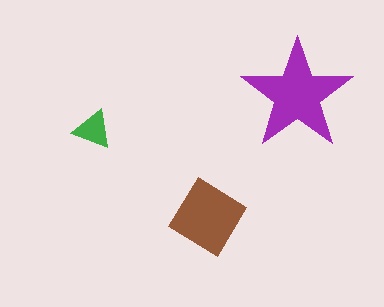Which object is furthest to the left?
The green triangle is leftmost.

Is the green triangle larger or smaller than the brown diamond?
Smaller.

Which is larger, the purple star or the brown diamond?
The purple star.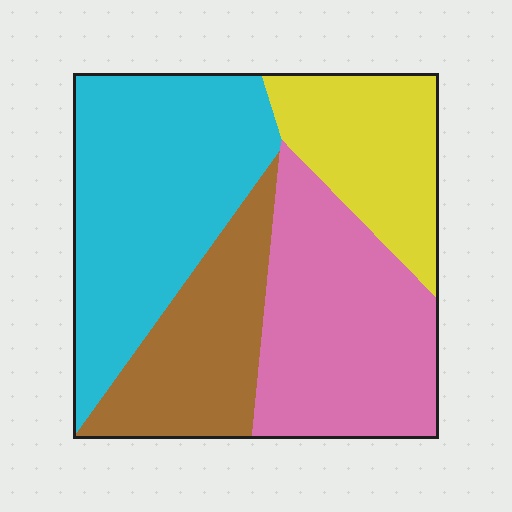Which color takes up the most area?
Cyan, at roughly 35%.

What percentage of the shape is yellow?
Yellow takes up less than a quarter of the shape.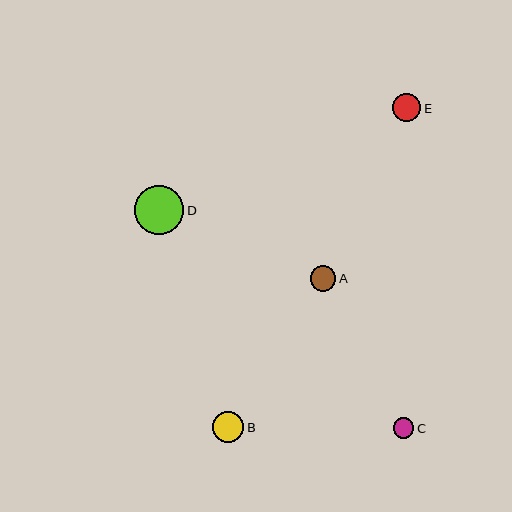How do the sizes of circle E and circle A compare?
Circle E and circle A are approximately the same size.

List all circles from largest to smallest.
From largest to smallest: D, B, E, A, C.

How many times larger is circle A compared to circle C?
Circle A is approximately 1.2 times the size of circle C.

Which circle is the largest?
Circle D is the largest with a size of approximately 49 pixels.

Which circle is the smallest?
Circle C is the smallest with a size of approximately 21 pixels.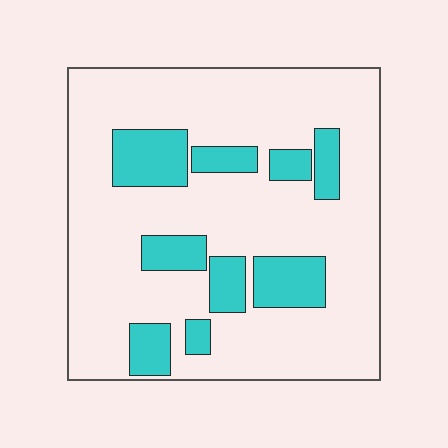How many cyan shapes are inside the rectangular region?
9.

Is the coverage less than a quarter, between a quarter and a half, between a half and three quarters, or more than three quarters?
Less than a quarter.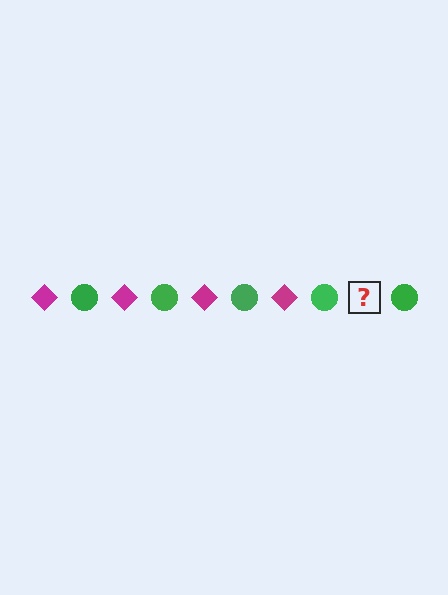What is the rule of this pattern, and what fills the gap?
The rule is that the pattern alternates between magenta diamond and green circle. The gap should be filled with a magenta diamond.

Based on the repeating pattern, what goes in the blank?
The blank should be a magenta diamond.